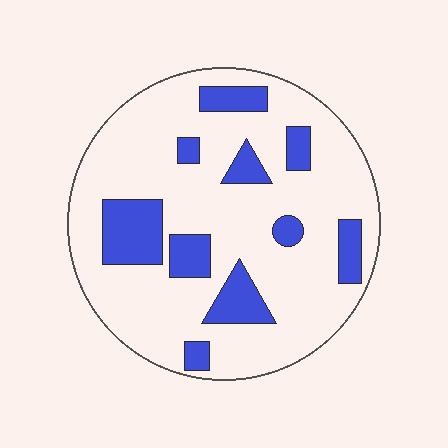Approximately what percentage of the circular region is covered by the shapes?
Approximately 20%.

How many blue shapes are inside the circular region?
10.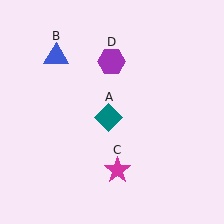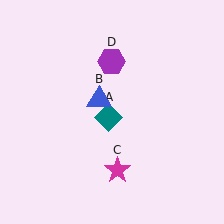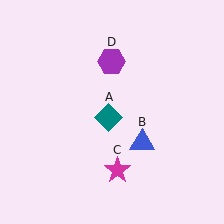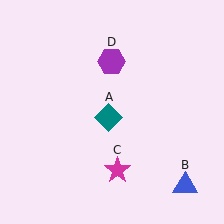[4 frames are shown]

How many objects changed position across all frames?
1 object changed position: blue triangle (object B).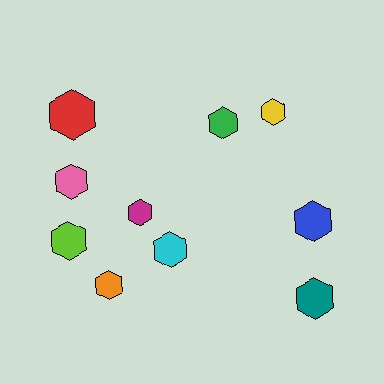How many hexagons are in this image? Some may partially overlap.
There are 10 hexagons.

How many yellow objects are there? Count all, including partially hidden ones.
There is 1 yellow object.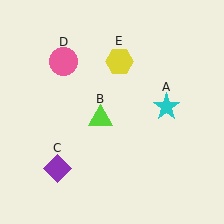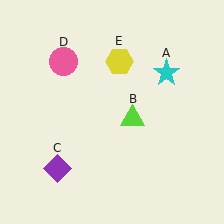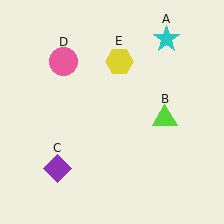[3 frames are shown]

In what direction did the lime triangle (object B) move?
The lime triangle (object B) moved right.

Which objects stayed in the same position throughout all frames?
Purple diamond (object C) and pink circle (object D) and yellow hexagon (object E) remained stationary.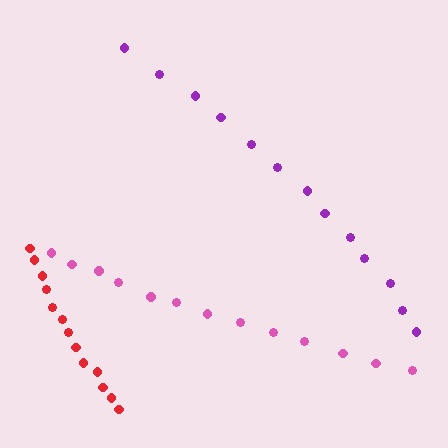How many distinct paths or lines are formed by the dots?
There are 3 distinct paths.